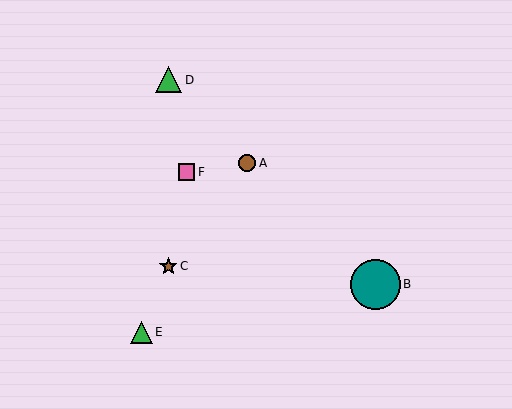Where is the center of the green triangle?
The center of the green triangle is at (142, 332).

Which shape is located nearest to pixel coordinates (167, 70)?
The green triangle (labeled D) at (169, 80) is nearest to that location.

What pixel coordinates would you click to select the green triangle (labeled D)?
Click at (169, 80) to select the green triangle D.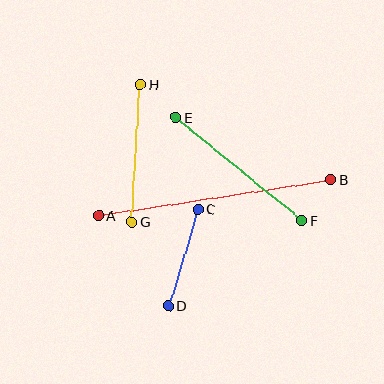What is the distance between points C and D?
The distance is approximately 101 pixels.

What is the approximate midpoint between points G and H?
The midpoint is at approximately (136, 153) pixels.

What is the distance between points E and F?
The distance is approximately 163 pixels.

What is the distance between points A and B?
The distance is approximately 235 pixels.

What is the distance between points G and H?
The distance is approximately 138 pixels.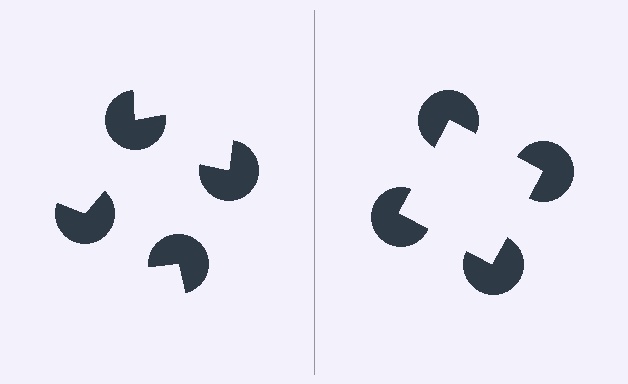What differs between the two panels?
The pac-man discs are positioned identically on both sides; only the wedge orientations differ. On the right they align to a square; on the left they are misaligned.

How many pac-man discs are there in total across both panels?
8 — 4 on each side.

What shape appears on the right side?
An illusory square.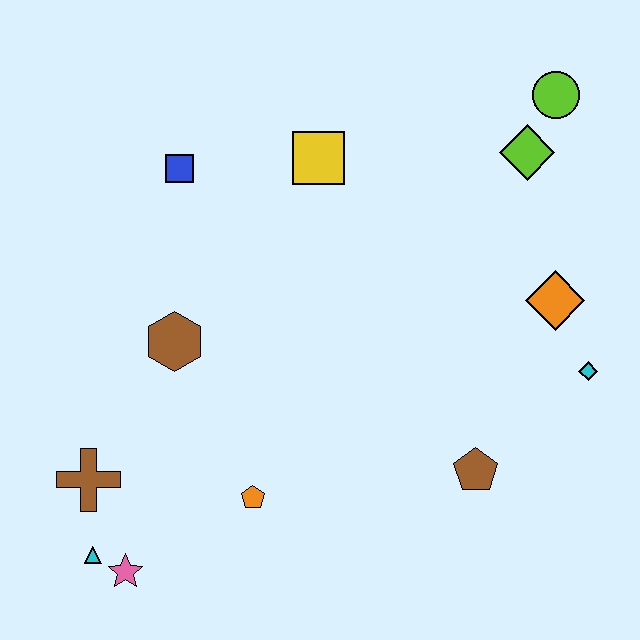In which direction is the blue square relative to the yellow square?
The blue square is to the left of the yellow square.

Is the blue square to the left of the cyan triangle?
No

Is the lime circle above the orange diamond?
Yes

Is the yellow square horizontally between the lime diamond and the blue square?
Yes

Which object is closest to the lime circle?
The lime diamond is closest to the lime circle.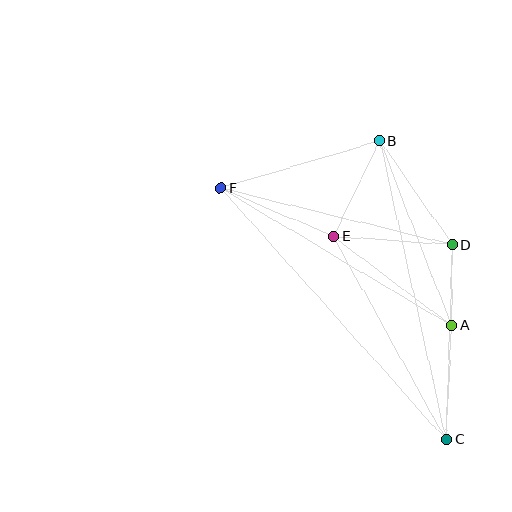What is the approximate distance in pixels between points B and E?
The distance between B and E is approximately 106 pixels.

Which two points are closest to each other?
Points A and D are closest to each other.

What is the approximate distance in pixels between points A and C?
The distance between A and C is approximately 114 pixels.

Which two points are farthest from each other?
Points C and F are farthest from each other.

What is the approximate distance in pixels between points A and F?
The distance between A and F is approximately 269 pixels.